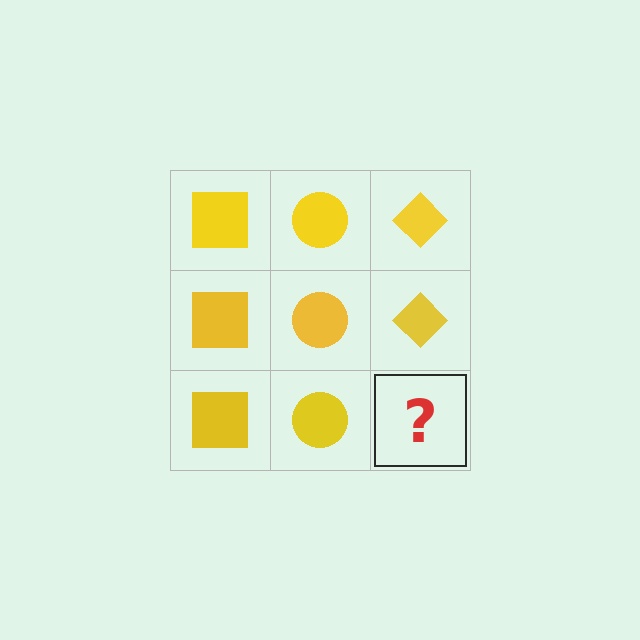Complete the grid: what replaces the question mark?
The question mark should be replaced with a yellow diamond.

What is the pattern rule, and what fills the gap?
The rule is that each column has a consistent shape. The gap should be filled with a yellow diamond.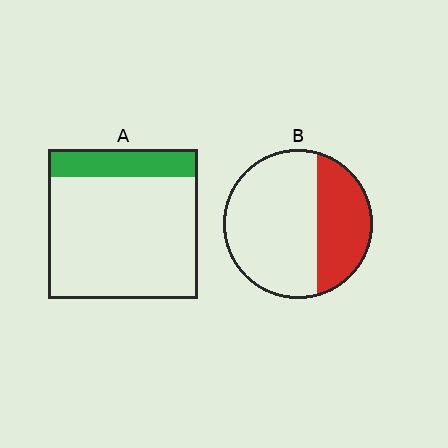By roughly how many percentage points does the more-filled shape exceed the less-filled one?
By roughly 15 percentage points (B over A).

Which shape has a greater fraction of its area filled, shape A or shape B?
Shape B.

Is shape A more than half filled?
No.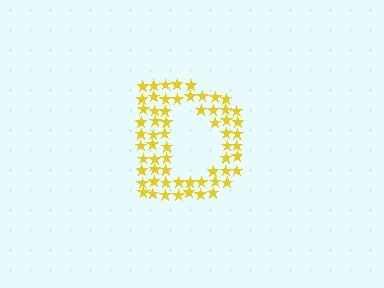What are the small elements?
The small elements are stars.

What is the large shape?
The large shape is the letter D.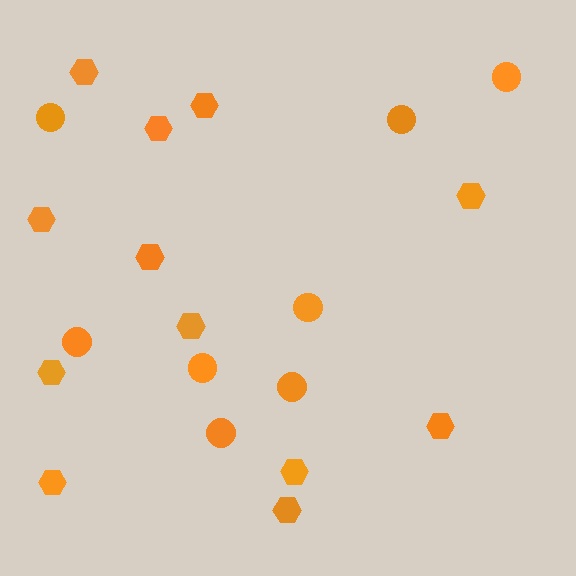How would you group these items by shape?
There are 2 groups: one group of circles (8) and one group of hexagons (12).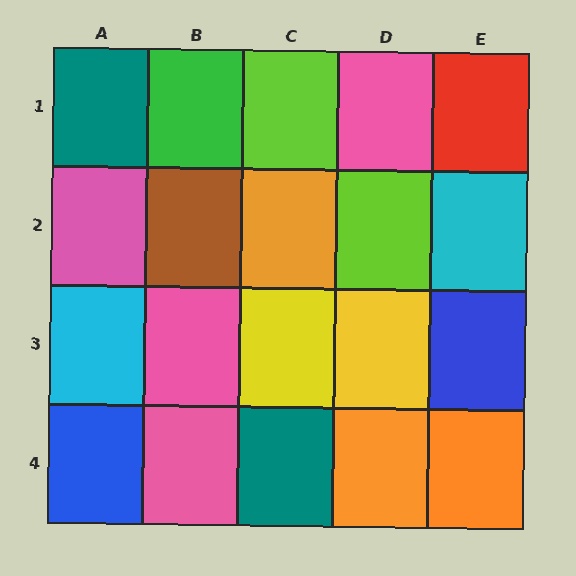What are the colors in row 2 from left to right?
Pink, brown, orange, lime, cyan.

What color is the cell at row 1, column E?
Red.